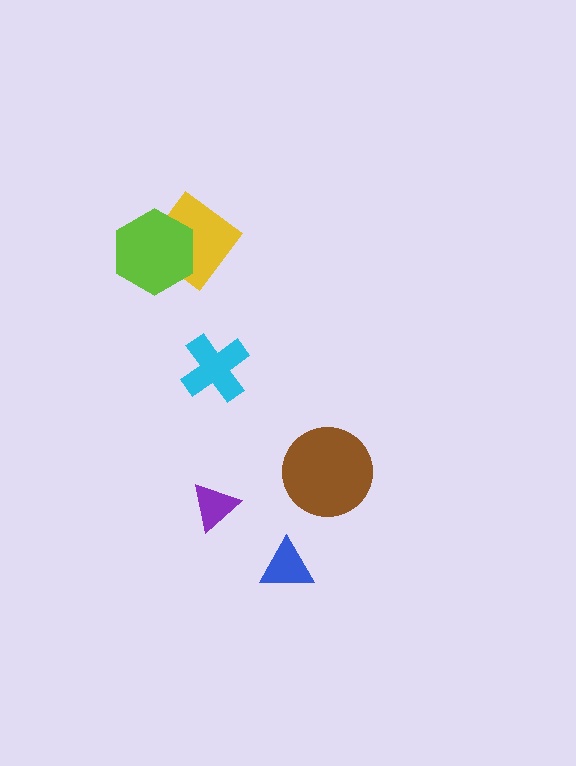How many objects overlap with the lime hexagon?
1 object overlaps with the lime hexagon.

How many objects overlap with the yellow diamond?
1 object overlaps with the yellow diamond.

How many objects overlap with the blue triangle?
0 objects overlap with the blue triangle.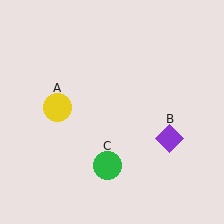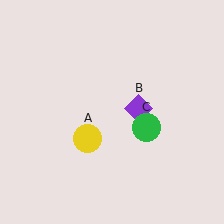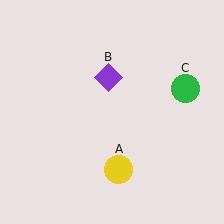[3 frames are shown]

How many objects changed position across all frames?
3 objects changed position: yellow circle (object A), purple diamond (object B), green circle (object C).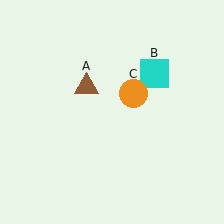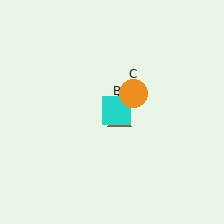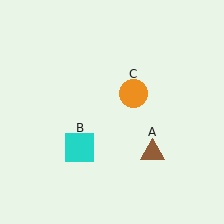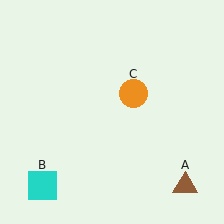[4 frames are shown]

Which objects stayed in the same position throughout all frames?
Orange circle (object C) remained stationary.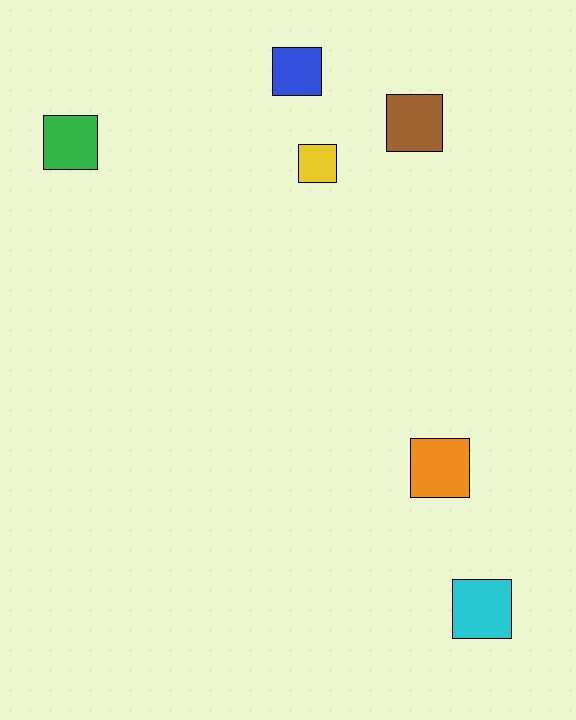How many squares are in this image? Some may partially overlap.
There are 6 squares.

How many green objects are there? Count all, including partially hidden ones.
There is 1 green object.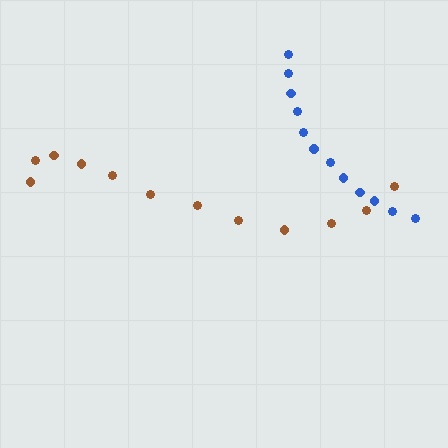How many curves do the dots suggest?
There are 2 distinct paths.